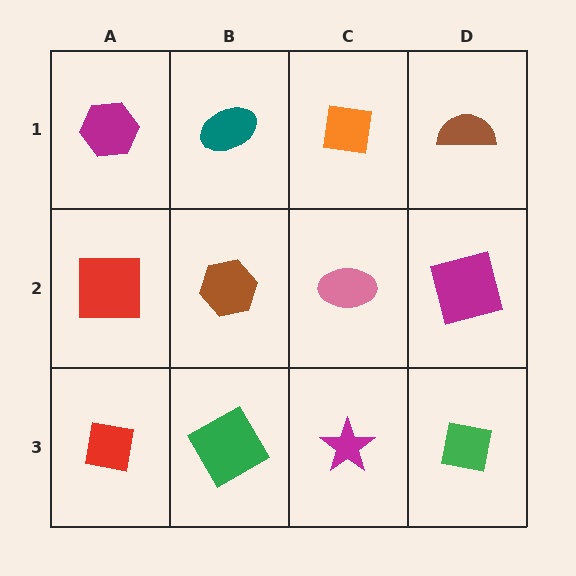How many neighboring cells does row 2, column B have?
4.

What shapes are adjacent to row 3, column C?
A pink ellipse (row 2, column C), a green square (row 3, column B), a green square (row 3, column D).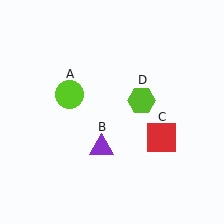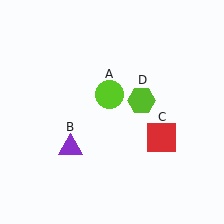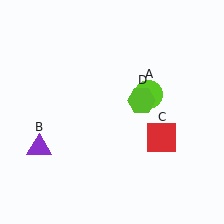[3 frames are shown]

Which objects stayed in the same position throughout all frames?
Red square (object C) and lime hexagon (object D) remained stationary.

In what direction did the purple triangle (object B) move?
The purple triangle (object B) moved left.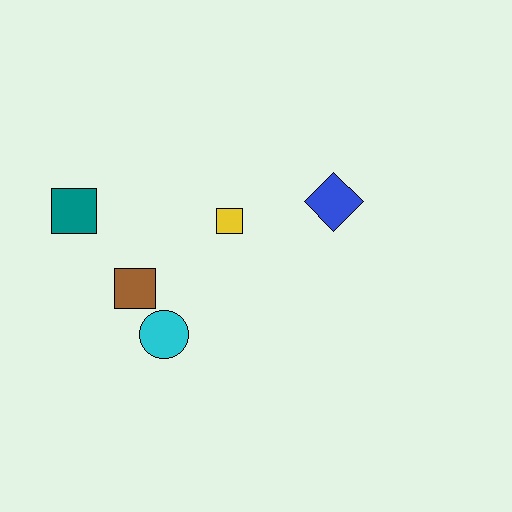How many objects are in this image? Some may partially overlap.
There are 5 objects.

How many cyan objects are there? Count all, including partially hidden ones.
There is 1 cyan object.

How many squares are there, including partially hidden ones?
There are 3 squares.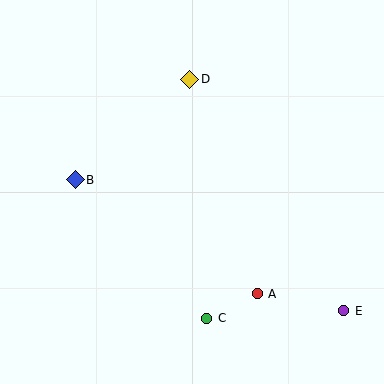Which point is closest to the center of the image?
Point D at (190, 79) is closest to the center.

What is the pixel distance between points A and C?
The distance between A and C is 56 pixels.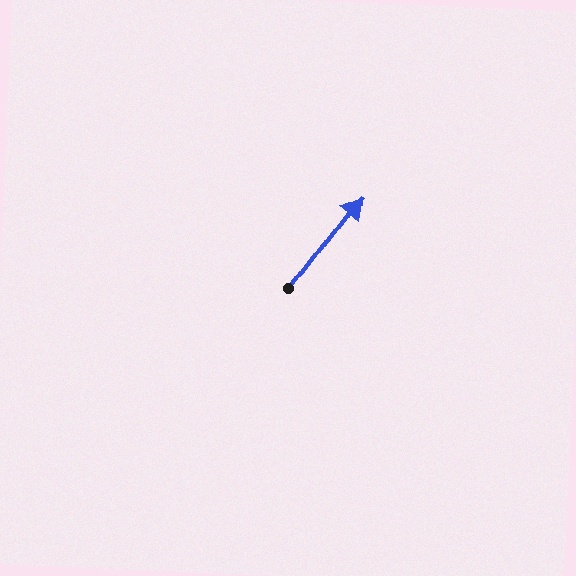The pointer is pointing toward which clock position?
Roughly 1 o'clock.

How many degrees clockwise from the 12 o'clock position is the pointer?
Approximately 37 degrees.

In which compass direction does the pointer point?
Northeast.